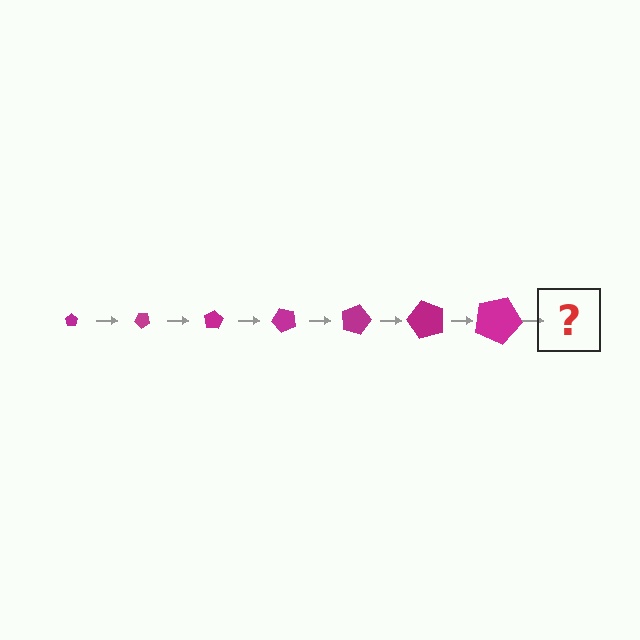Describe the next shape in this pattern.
It should be a pentagon, larger than the previous one and rotated 280 degrees from the start.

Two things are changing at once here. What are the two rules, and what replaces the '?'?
The two rules are that the pentagon grows larger each step and it rotates 40 degrees each step. The '?' should be a pentagon, larger than the previous one and rotated 280 degrees from the start.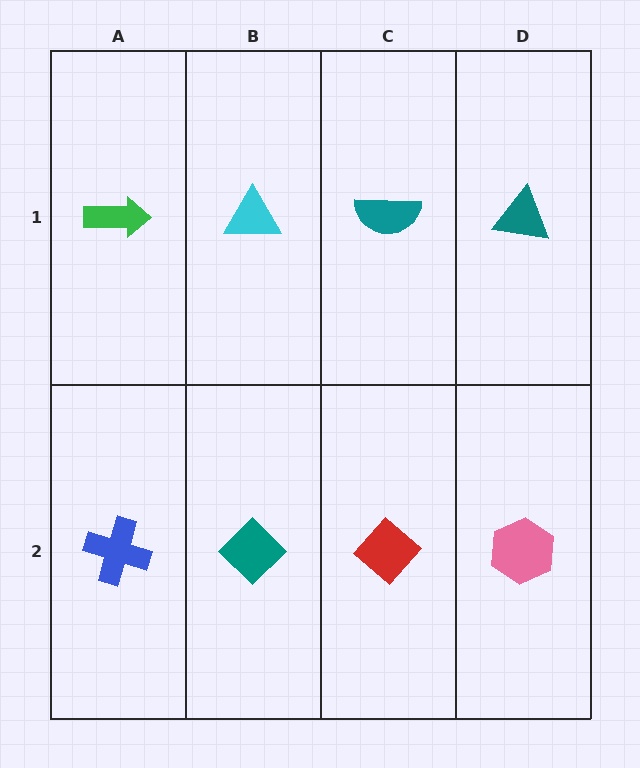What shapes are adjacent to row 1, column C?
A red diamond (row 2, column C), a cyan triangle (row 1, column B), a teal triangle (row 1, column D).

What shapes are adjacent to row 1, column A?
A blue cross (row 2, column A), a cyan triangle (row 1, column B).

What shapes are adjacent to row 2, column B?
A cyan triangle (row 1, column B), a blue cross (row 2, column A), a red diamond (row 2, column C).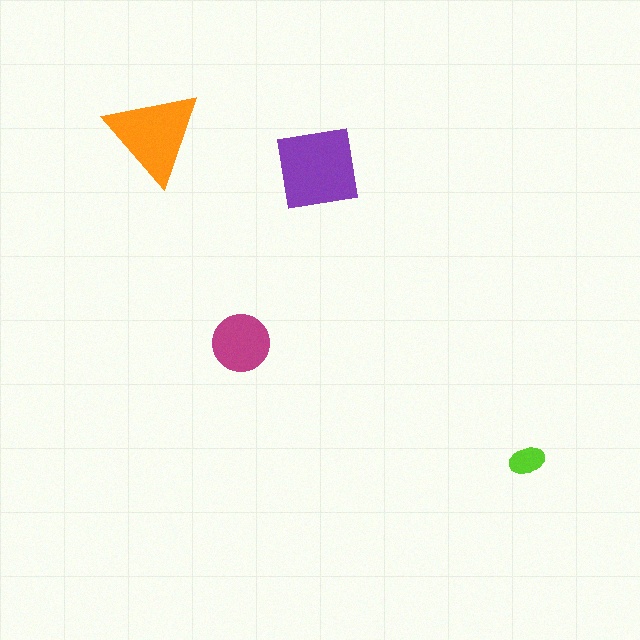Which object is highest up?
The orange triangle is topmost.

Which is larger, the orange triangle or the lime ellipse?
The orange triangle.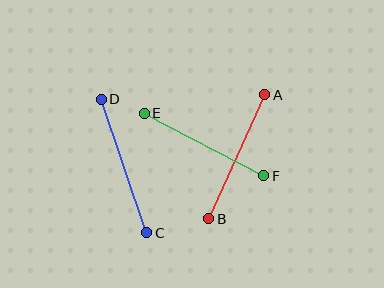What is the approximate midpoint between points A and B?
The midpoint is at approximately (237, 157) pixels.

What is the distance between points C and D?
The distance is approximately 141 pixels.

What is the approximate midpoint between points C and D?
The midpoint is at approximately (124, 166) pixels.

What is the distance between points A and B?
The distance is approximately 136 pixels.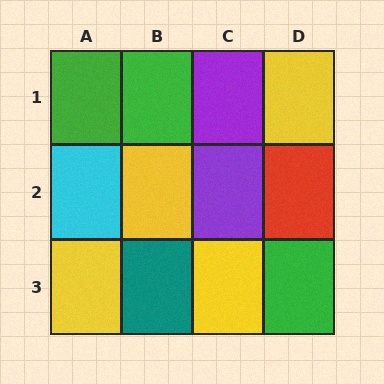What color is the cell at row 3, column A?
Yellow.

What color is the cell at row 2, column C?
Purple.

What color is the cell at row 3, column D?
Green.